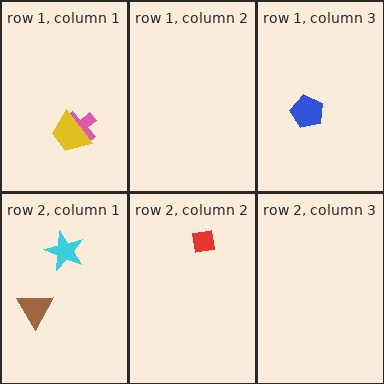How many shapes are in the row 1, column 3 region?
1.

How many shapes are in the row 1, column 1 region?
2.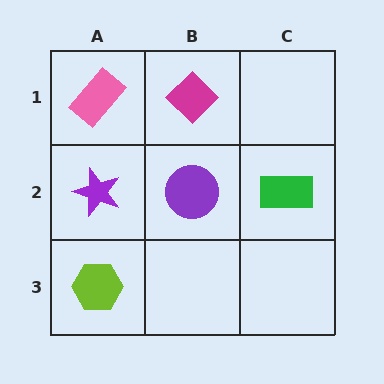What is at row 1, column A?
A pink rectangle.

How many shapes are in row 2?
3 shapes.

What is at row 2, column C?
A green rectangle.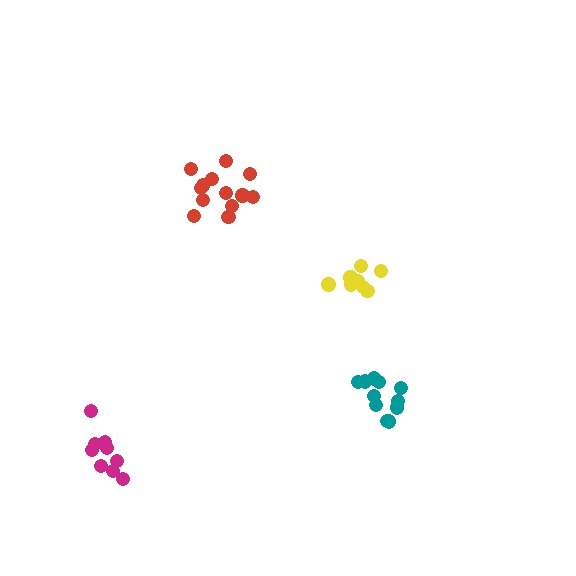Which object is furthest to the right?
The teal cluster is rightmost.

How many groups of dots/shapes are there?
There are 4 groups.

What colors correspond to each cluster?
The clusters are colored: yellow, teal, red, magenta.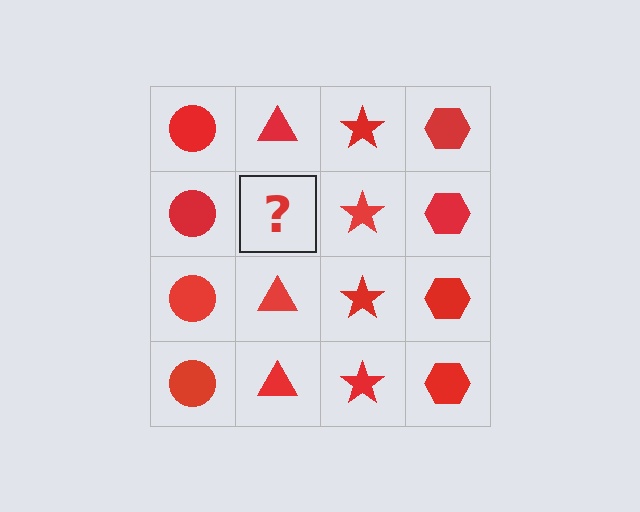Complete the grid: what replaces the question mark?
The question mark should be replaced with a red triangle.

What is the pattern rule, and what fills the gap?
The rule is that each column has a consistent shape. The gap should be filled with a red triangle.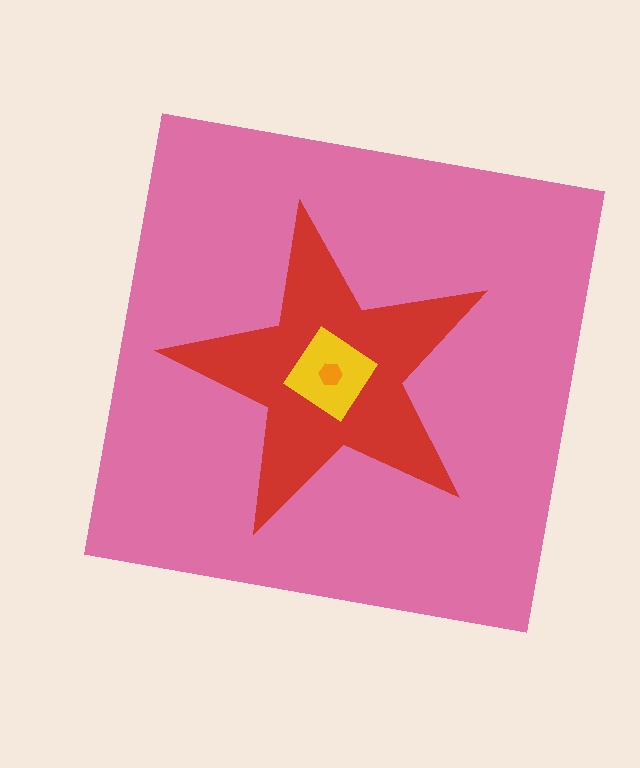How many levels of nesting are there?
4.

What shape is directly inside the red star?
The yellow diamond.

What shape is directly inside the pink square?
The red star.